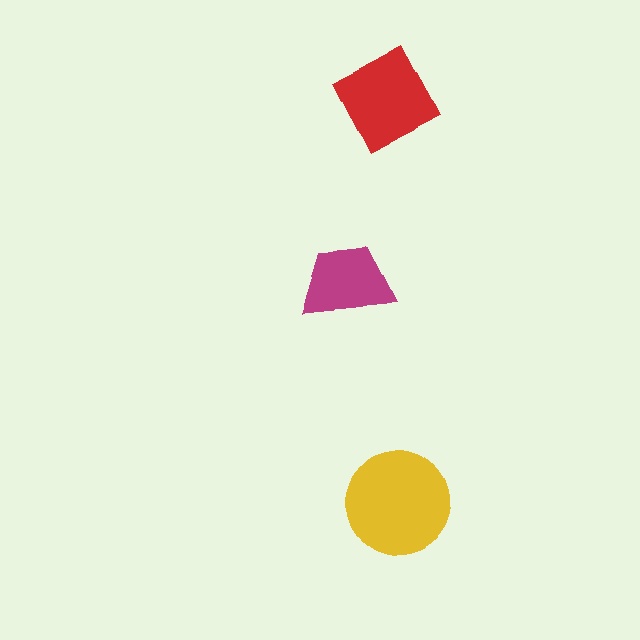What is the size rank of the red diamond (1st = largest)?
2nd.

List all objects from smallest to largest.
The magenta trapezoid, the red diamond, the yellow circle.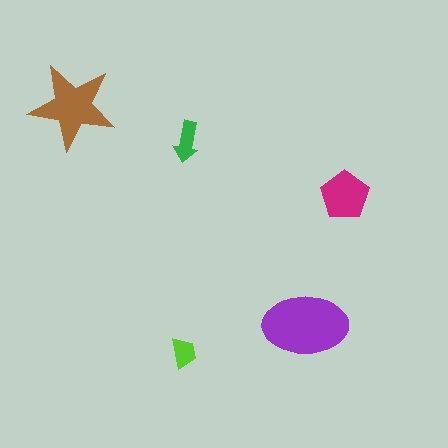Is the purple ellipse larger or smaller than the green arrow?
Larger.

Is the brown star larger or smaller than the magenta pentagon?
Larger.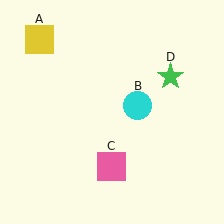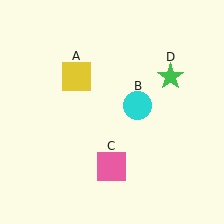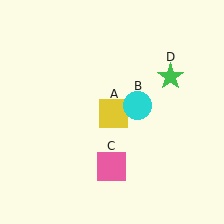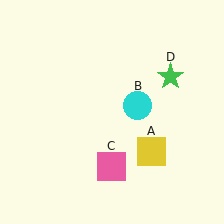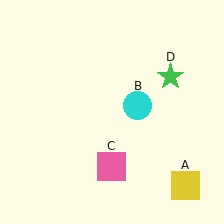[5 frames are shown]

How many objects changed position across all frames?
1 object changed position: yellow square (object A).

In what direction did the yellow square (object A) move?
The yellow square (object A) moved down and to the right.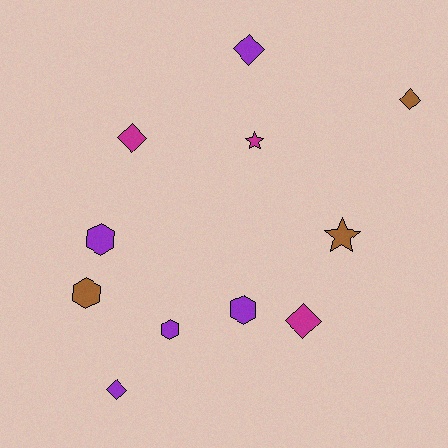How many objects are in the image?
There are 11 objects.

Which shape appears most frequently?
Diamond, with 5 objects.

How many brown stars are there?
There is 1 brown star.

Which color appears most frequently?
Purple, with 5 objects.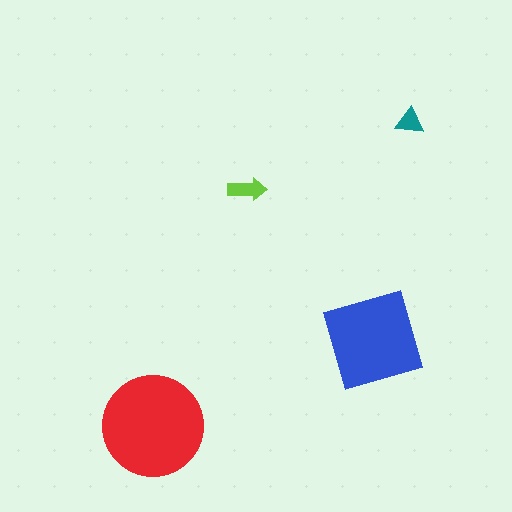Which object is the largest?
The red circle.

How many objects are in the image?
There are 4 objects in the image.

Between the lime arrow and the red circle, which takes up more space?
The red circle.